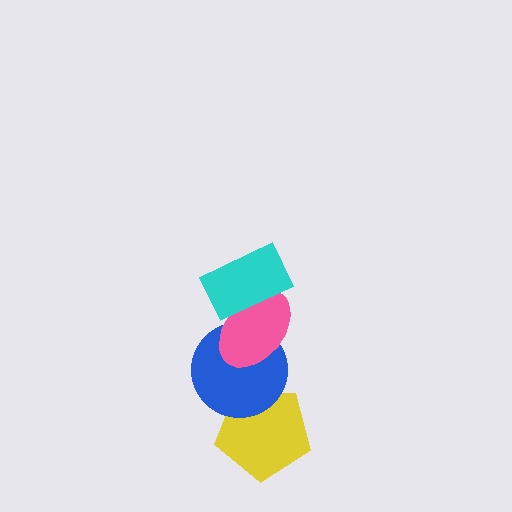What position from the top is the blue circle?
The blue circle is 3rd from the top.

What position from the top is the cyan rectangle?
The cyan rectangle is 1st from the top.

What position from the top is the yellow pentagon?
The yellow pentagon is 4th from the top.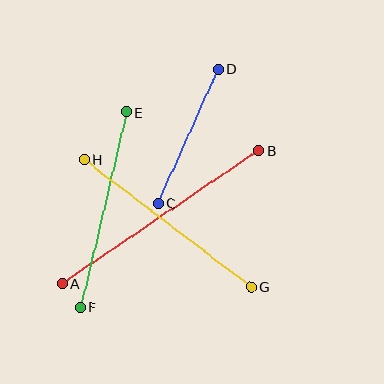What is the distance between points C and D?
The distance is approximately 147 pixels.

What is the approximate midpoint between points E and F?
The midpoint is at approximately (103, 210) pixels.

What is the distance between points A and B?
The distance is approximately 238 pixels.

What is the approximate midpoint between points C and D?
The midpoint is at approximately (188, 136) pixels.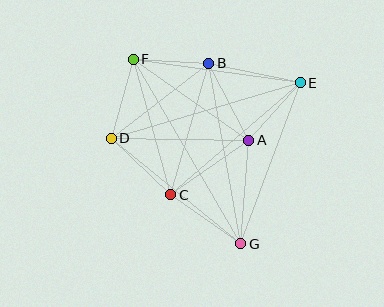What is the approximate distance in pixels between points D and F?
The distance between D and F is approximately 82 pixels.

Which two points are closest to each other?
Points B and F are closest to each other.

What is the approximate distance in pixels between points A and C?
The distance between A and C is approximately 95 pixels.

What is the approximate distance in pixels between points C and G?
The distance between C and G is approximately 86 pixels.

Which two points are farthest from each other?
Points F and G are farthest from each other.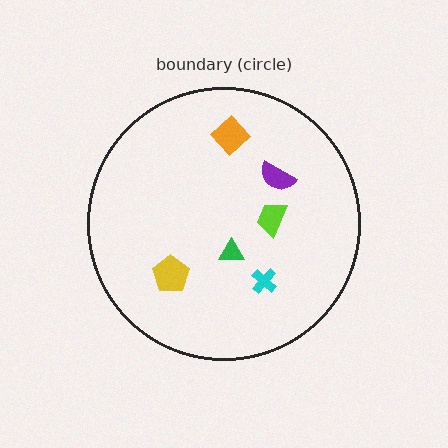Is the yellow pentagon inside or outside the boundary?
Inside.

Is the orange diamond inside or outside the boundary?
Inside.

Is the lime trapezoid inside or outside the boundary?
Inside.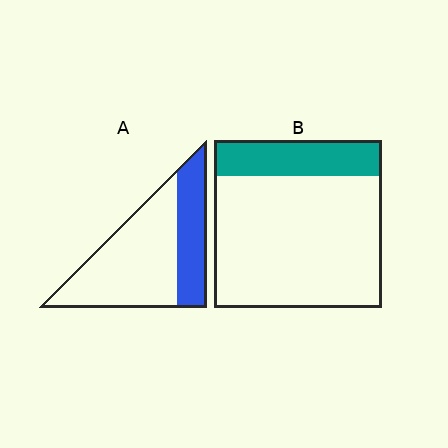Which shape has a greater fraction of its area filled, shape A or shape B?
Shape A.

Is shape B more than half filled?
No.